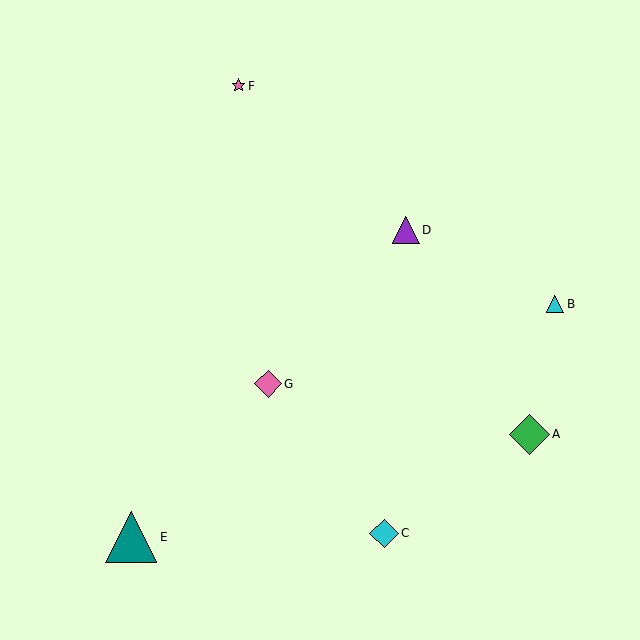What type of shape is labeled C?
Shape C is a cyan diamond.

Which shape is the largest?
The teal triangle (labeled E) is the largest.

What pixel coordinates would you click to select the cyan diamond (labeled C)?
Click at (384, 533) to select the cyan diamond C.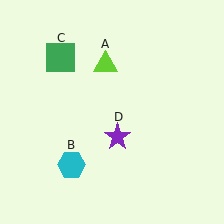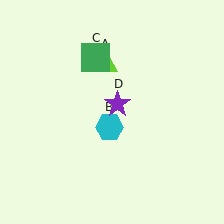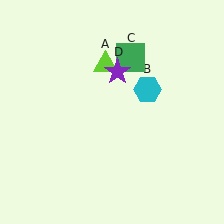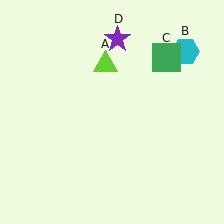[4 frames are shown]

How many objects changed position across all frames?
3 objects changed position: cyan hexagon (object B), green square (object C), purple star (object D).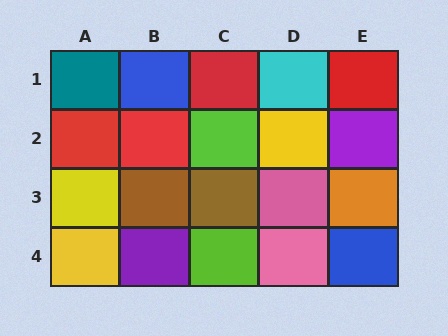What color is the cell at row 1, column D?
Cyan.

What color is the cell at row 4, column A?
Yellow.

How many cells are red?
4 cells are red.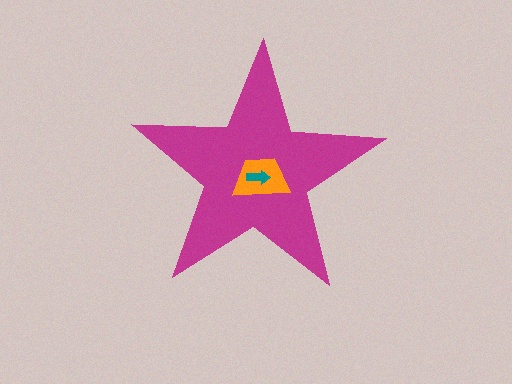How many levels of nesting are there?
3.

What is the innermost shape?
The teal arrow.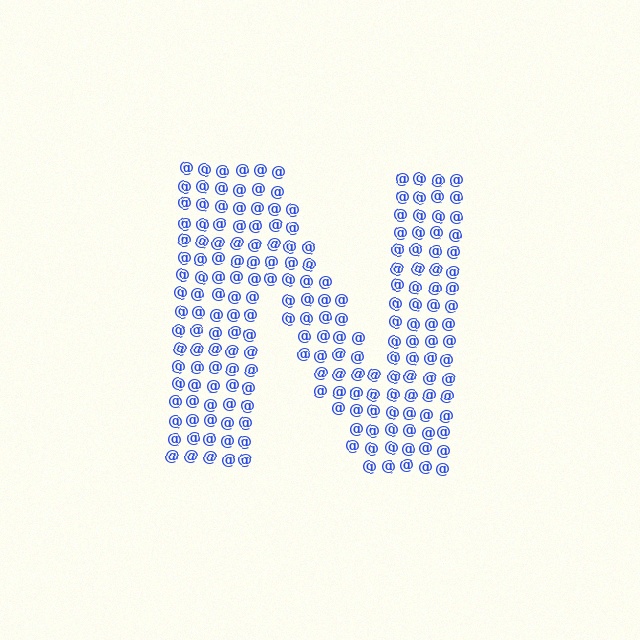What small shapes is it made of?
It is made of small at signs.